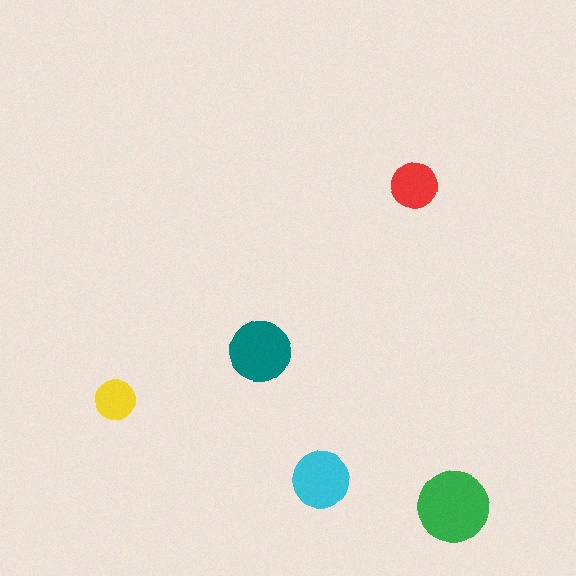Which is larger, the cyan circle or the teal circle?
The teal one.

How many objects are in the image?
There are 5 objects in the image.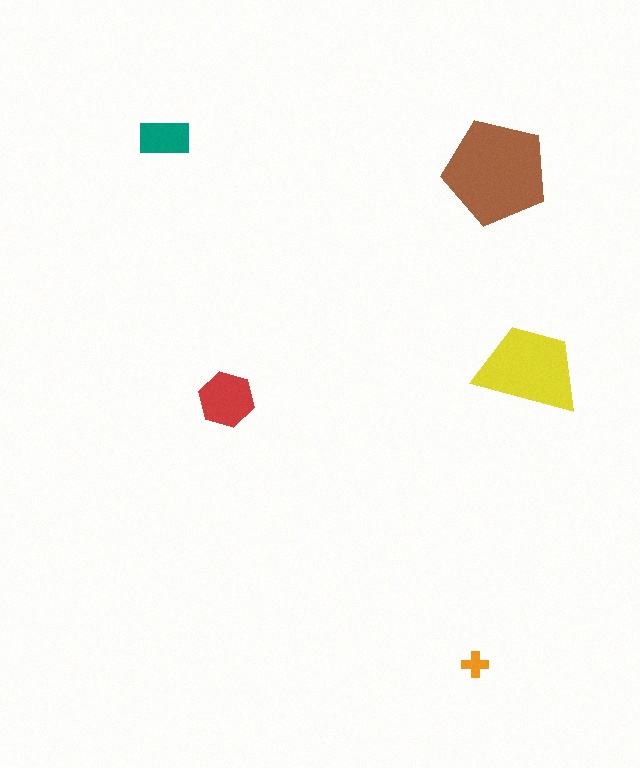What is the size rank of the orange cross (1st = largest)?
5th.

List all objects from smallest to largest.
The orange cross, the teal rectangle, the red hexagon, the yellow trapezoid, the brown pentagon.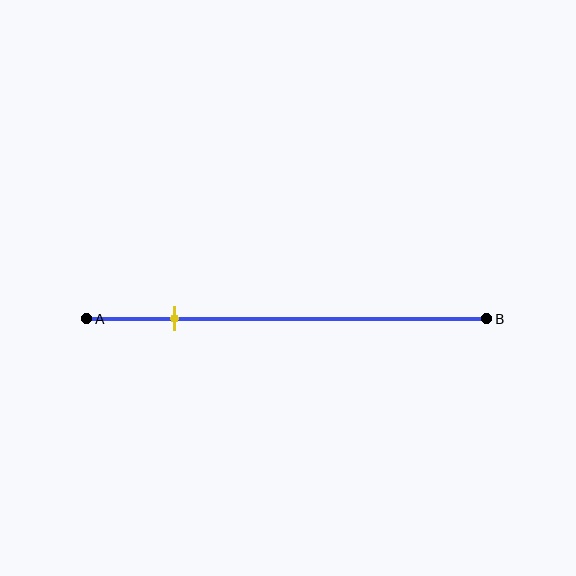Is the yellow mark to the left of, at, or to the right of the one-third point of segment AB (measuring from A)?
The yellow mark is to the left of the one-third point of segment AB.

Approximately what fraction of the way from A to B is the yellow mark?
The yellow mark is approximately 20% of the way from A to B.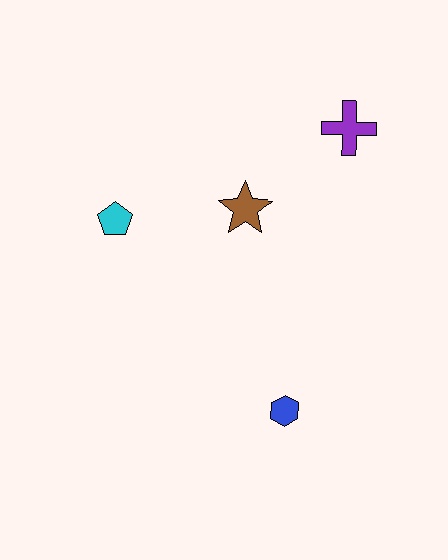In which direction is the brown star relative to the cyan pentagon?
The brown star is to the right of the cyan pentagon.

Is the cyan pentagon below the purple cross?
Yes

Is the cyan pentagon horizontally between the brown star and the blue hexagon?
No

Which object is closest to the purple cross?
The brown star is closest to the purple cross.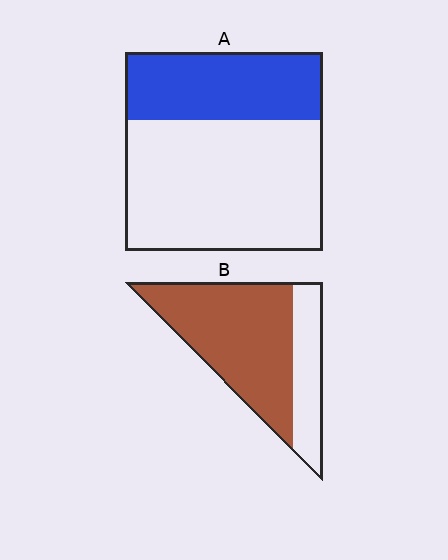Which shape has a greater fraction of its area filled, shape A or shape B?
Shape B.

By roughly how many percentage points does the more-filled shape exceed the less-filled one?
By roughly 40 percentage points (B over A).